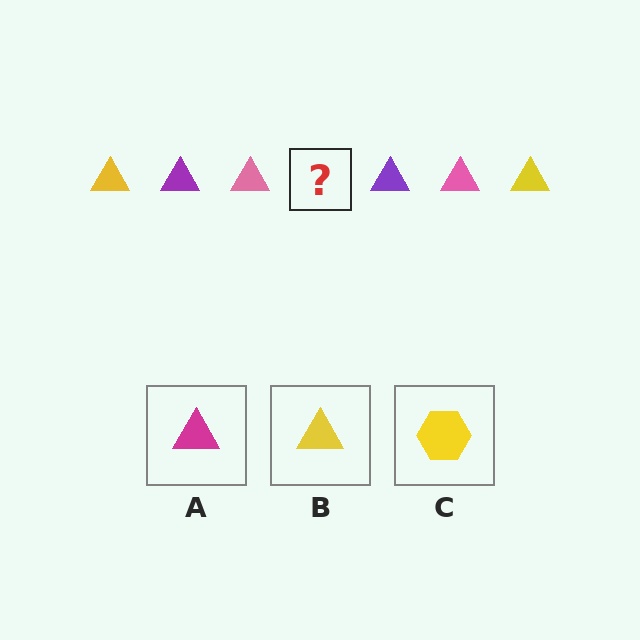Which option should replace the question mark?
Option B.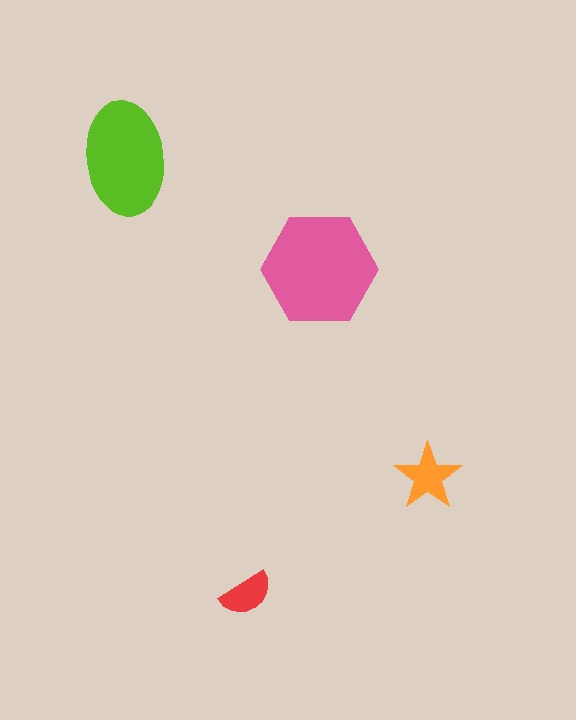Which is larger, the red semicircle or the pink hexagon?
The pink hexagon.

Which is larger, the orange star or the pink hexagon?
The pink hexagon.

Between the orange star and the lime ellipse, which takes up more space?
The lime ellipse.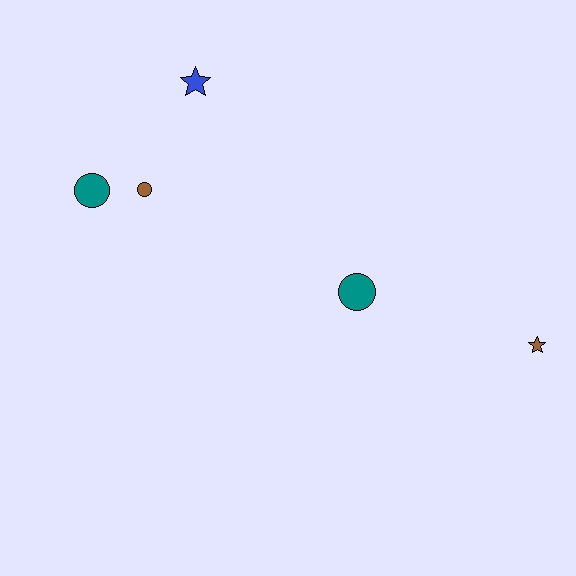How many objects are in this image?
There are 5 objects.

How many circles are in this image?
There are 3 circles.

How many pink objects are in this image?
There are no pink objects.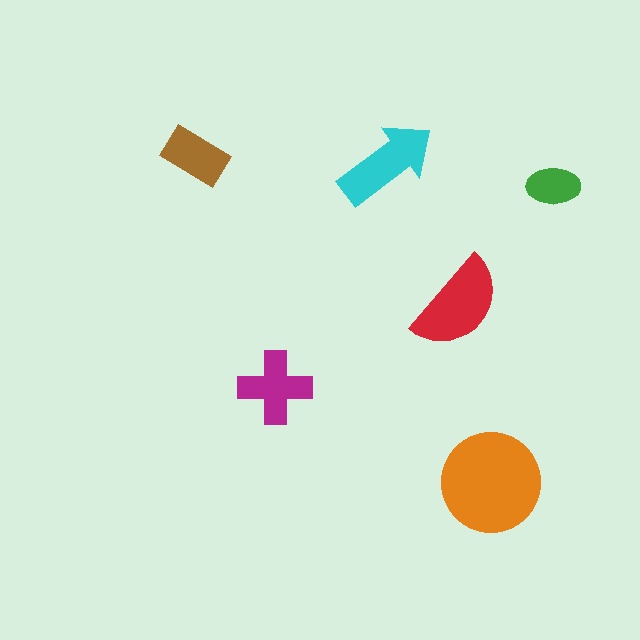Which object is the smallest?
The green ellipse.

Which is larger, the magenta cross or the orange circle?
The orange circle.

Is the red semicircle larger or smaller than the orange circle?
Smaller.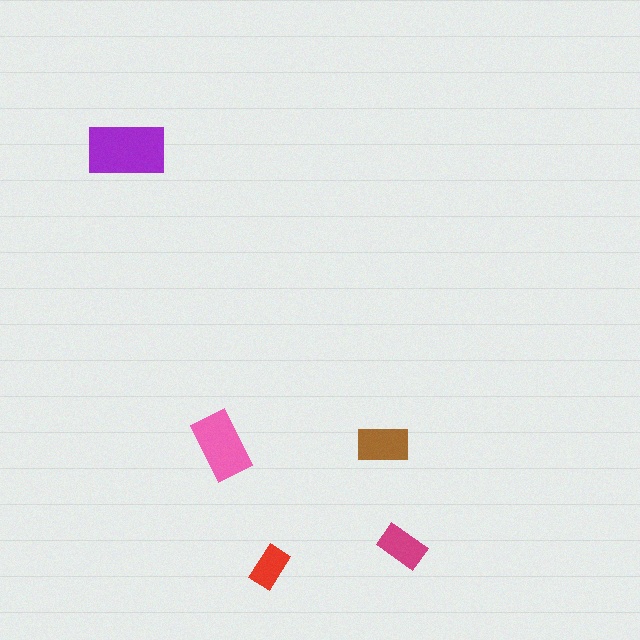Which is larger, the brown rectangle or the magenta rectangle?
The brown one.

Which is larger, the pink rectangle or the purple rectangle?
The purple one.